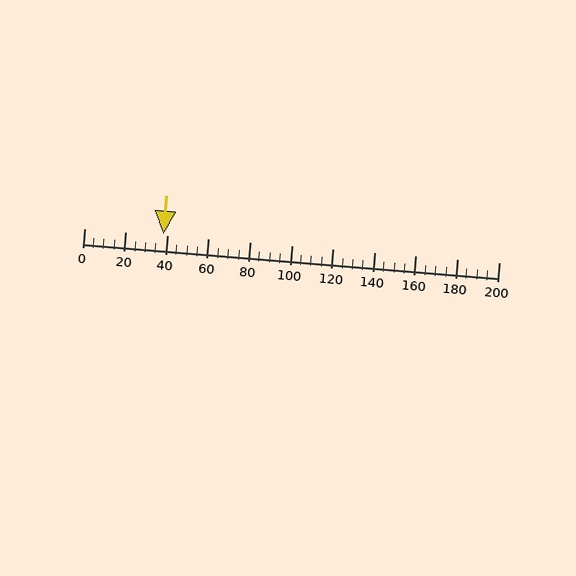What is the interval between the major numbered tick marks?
The major tick marks are spaced 20 units apart.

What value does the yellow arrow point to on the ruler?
The yellow arrow points to approximately 38.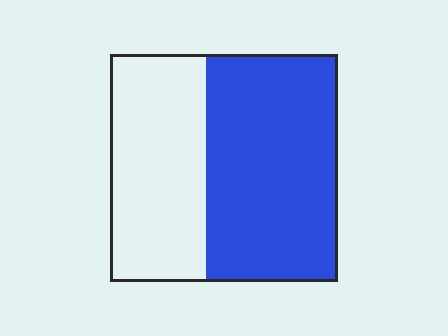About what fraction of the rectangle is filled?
About three fifths (3/5).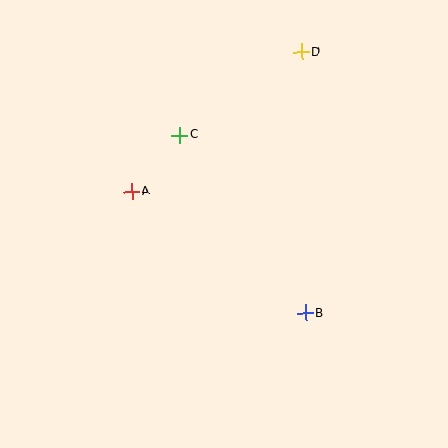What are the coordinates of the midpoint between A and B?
The midpoint between A and B is at (219, 252).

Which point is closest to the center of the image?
Point A at (132, 191) is closest to the center.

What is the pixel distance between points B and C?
The distance between B and C is 218 pixels.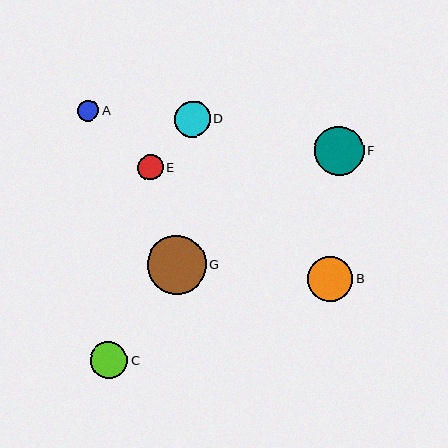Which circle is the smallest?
Circle A is the smallest with a size of approximately 21 pixels.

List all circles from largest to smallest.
From largest to smallest: G, F, B, C, D, E, A.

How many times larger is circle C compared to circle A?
Circle C is approximately 1.8 times the size of circle A.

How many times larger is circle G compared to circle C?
Circle G is approximately 1.6 times the size of circle C.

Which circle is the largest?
Circle G is the largest with a size of approximately 59 pixels.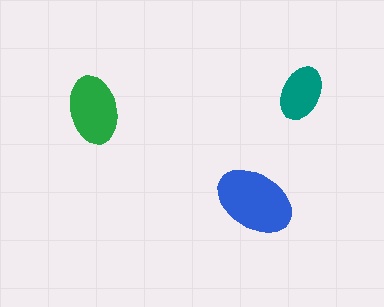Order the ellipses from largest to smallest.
the blue one, the green one, the teal one.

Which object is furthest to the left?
The green ellipse is leftmost.